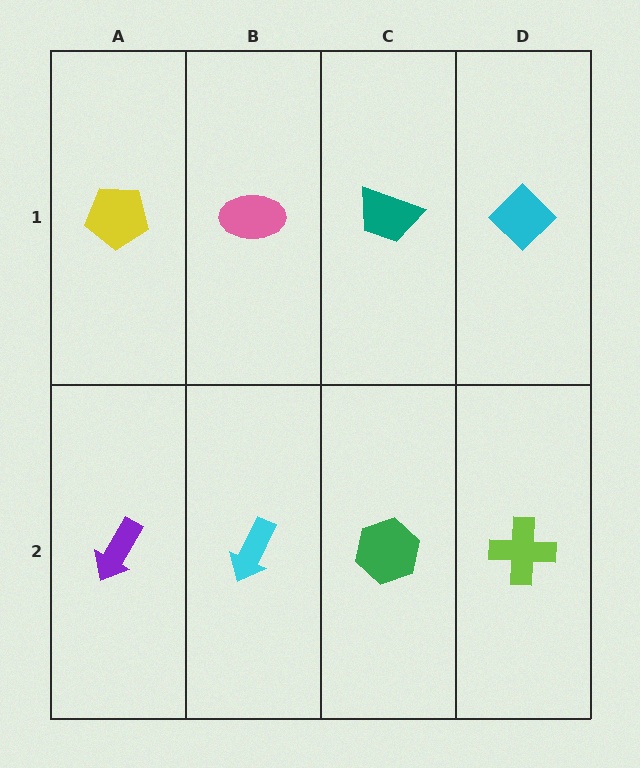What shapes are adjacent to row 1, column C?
A green hexagon (row 2, column C), a pink ellipse (row 1, column B), a cyan diamond (row 1, column D).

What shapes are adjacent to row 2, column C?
A teal trapezoid (row 1, column C), a cyan arrow (row 2, column B), a lime cross (row 2, column D).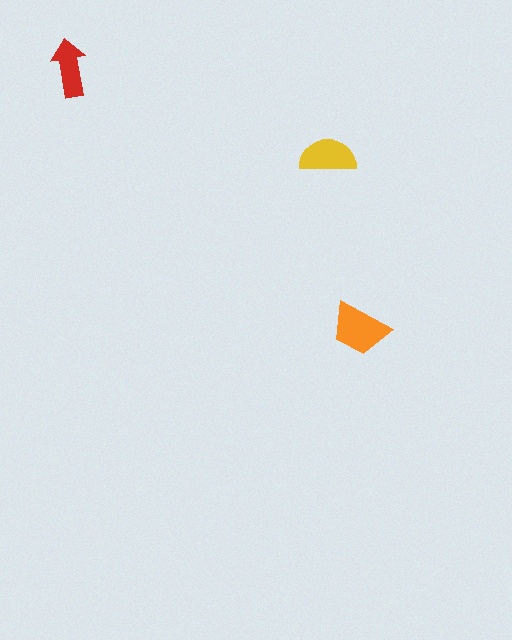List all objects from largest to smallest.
The orange trapezoid, the yellow semicircle, the red arrow.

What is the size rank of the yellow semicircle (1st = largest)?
2nd.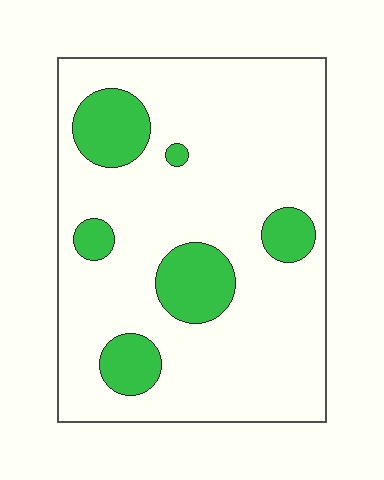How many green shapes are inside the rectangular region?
6.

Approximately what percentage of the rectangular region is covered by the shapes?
Approximately 20%.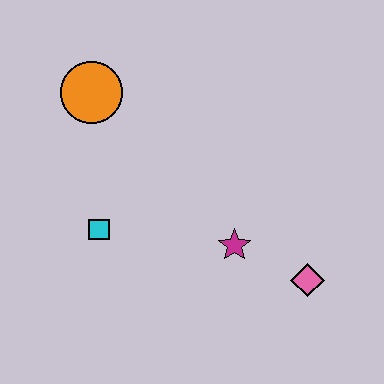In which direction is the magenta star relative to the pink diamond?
The magenta star is to the left of the pink diamond.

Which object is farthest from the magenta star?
The orange circle is farthest from the magenta star.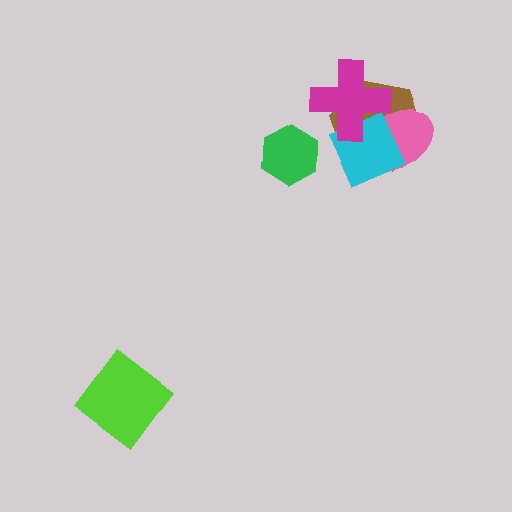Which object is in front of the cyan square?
The magenta cross is in front of the cyan square.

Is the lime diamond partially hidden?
No, no other shape covers it.